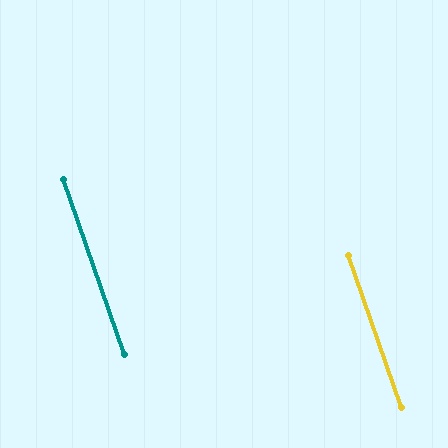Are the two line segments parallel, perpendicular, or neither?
Parallel — their directions differ by only 0.0°.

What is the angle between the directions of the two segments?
Approximately 0 degrees.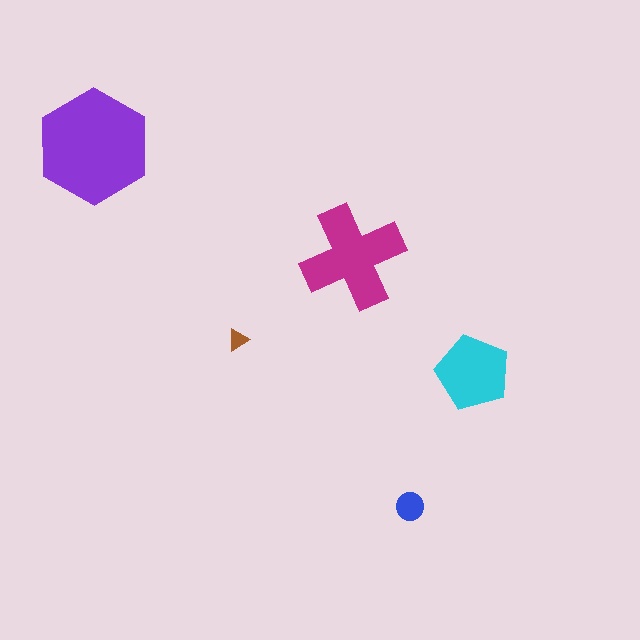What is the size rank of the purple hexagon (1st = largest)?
1st.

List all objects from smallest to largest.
The brown triangle, the blue circle, the cyan pentagon, the magenta cross, the purple hexagon.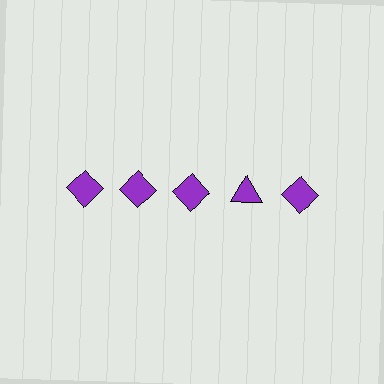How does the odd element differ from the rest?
It has a different shape: triangle instead of diamond.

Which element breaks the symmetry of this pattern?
The purple triangle in the top row, second from right column breaks the symmetry. All other shapes are purple diamonds.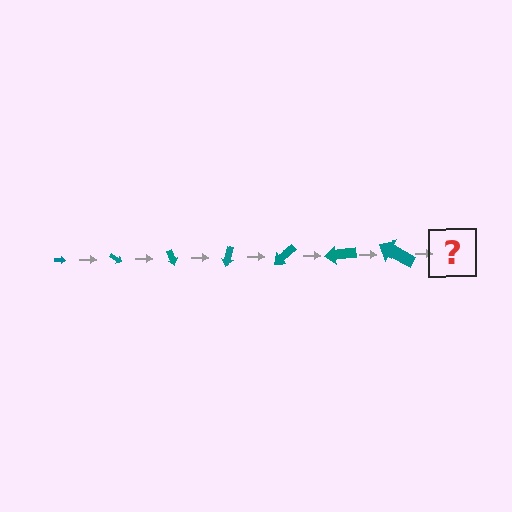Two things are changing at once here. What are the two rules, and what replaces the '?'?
The two rules are that the arrow grows larger each step and it rotates 35 degrees each step. The '?' should be an arrow, larger than the previous one and rotated 245 degrees from the start.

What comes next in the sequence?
The next element should be an arrow, larger than the previous one and rotated 245 degrees from the start.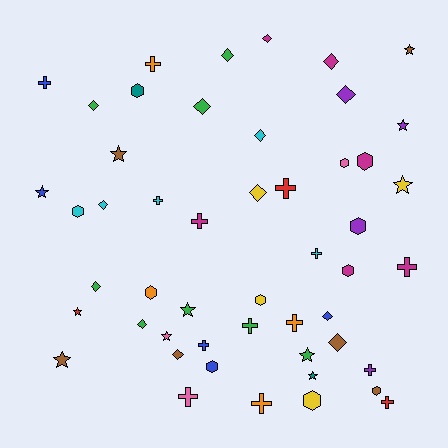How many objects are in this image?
There are 50 objects.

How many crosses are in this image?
There are 14 crosses.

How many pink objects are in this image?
There are 3 pink objects.